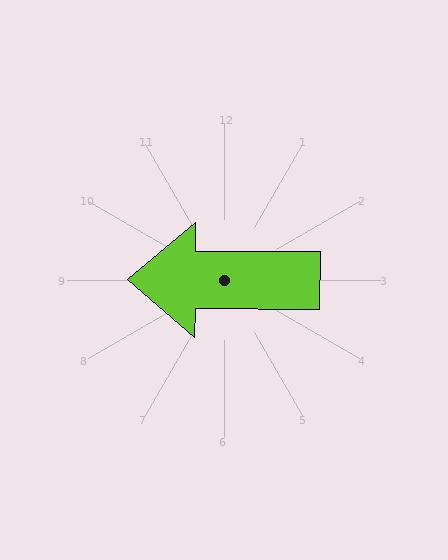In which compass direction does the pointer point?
West.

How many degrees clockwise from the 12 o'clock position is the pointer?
Approximately 270 degrees.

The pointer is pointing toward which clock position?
Roughly 9 o'clock.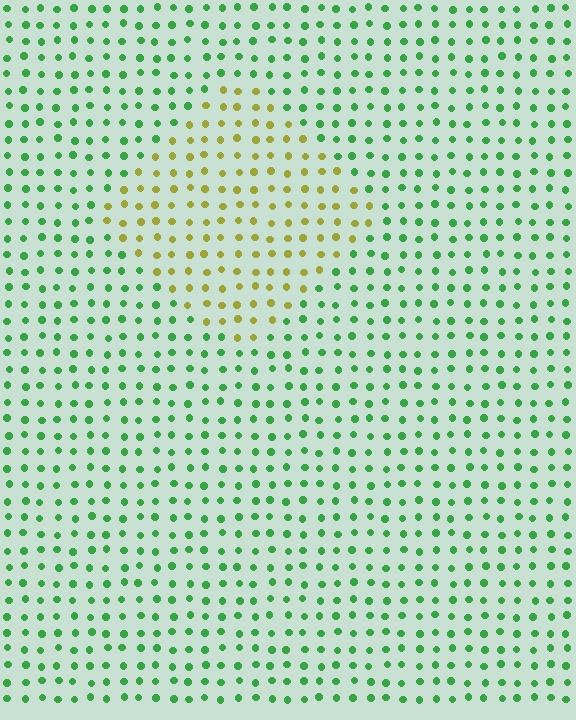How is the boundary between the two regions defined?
The boundary is defined purely by a slight shift in hue (about 63 degrees). Spacing, size, and orientation are identical on both sides.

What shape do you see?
I see a diamond.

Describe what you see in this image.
The image is filled with small green elements in a uniform arrangement. A diamond-shaped region is visible where the elements are tinted to a slightly different hue, forming a subtle color boundary.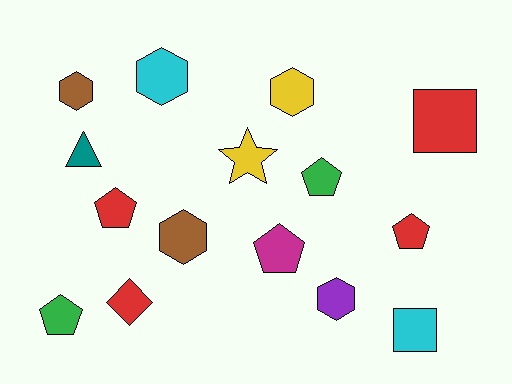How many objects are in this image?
There are 15 objects.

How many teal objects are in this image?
There is 1 teal object.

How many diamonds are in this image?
There is 1 diamond.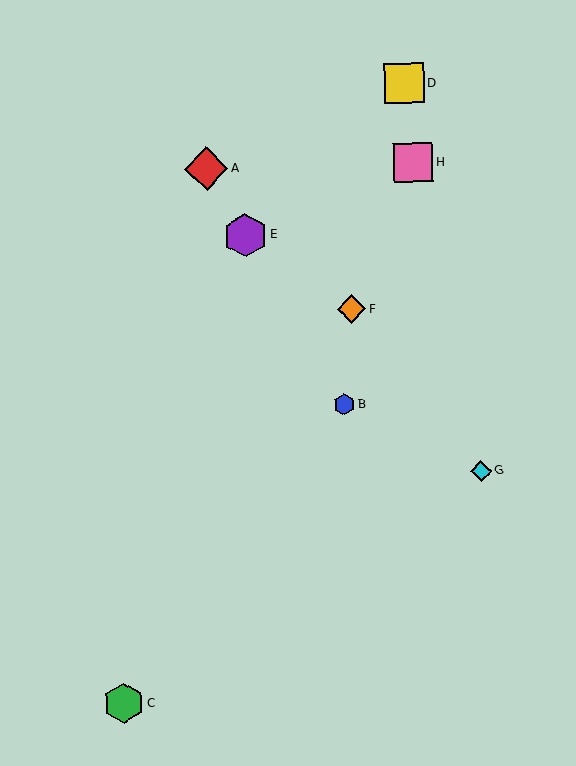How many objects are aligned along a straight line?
3 objects (A, B, E) are aligned along a straight line.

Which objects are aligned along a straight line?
Objects A, B, E are aligned along a straight line.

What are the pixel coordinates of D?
Object D is at (404, 83).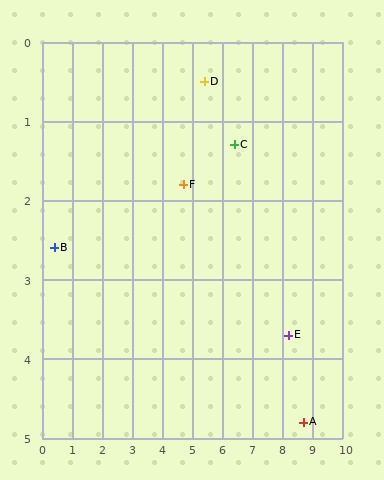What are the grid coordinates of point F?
Point F is at approximately (4.7, 1.8).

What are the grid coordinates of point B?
Point B is at approximately (0.4, 2.6).